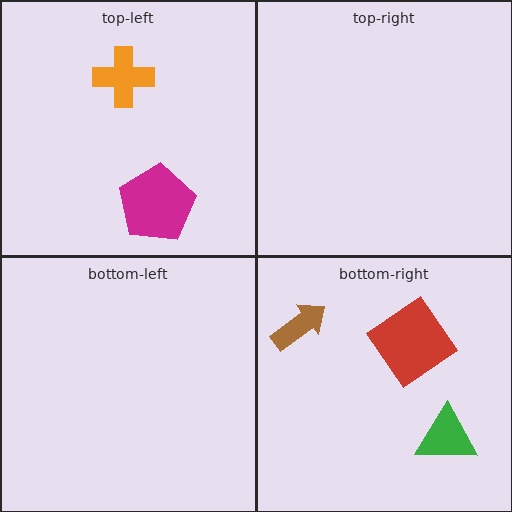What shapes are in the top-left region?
The orange cross, the magenta pentagon.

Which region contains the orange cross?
The top-left region.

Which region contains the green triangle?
The bottom-right region.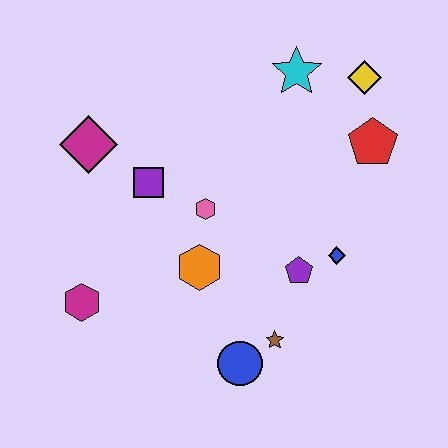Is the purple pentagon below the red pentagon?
Yes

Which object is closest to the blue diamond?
The purple pentagon is closest to the blue diamond.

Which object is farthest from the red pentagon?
The magenta hexagon is farthest from the red pentagon.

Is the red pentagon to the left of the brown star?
No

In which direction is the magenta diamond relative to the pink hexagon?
The magenta diamond is to the left of the pink hexagon.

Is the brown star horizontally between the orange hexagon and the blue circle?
No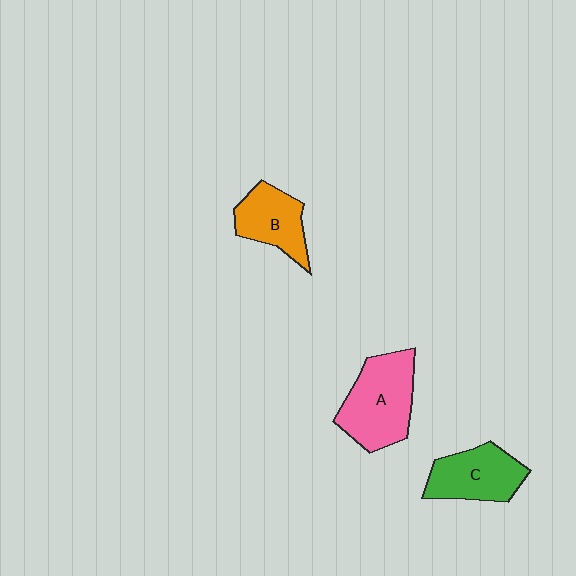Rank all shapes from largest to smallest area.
From largest to smallest: A (pink), C (green), B (orange).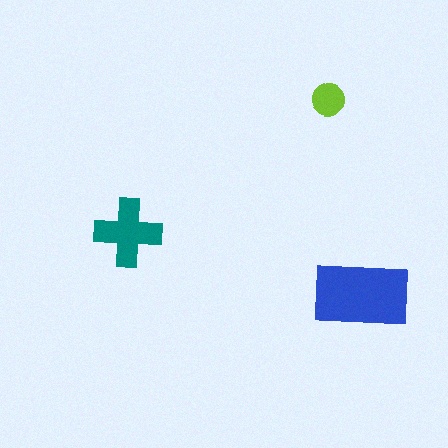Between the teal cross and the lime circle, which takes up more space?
The teal cross.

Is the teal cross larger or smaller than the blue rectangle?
Smaller.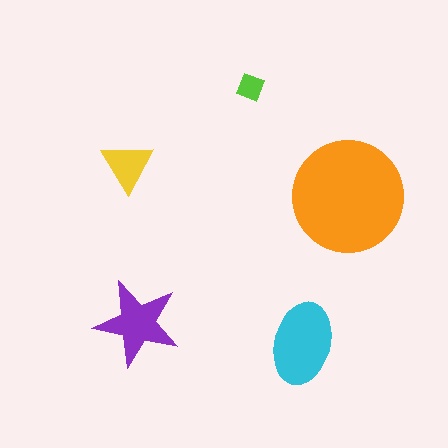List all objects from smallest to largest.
The lime diamond, the yellow triangle, the purple star, the cyan ellipse, the orange circle.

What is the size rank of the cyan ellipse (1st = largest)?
2nd.